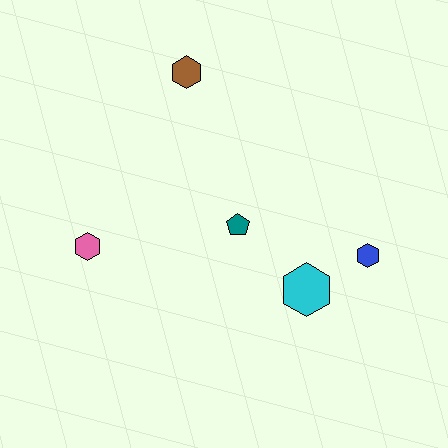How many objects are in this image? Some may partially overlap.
There are 5 objects.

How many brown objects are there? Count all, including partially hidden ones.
There is 1 brown object.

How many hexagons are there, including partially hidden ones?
There are 4 hexagons.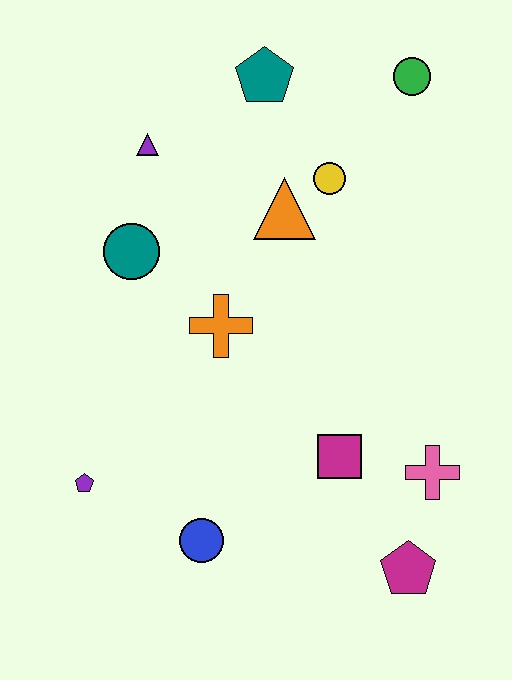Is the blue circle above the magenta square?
No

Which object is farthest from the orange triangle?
The magenta pentagon is farthest from the orange triangle.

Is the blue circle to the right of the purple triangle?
Yes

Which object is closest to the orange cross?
The teal circle is closest to the orange cross.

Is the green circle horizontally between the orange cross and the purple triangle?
No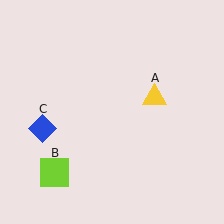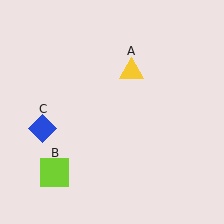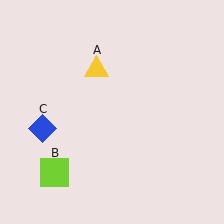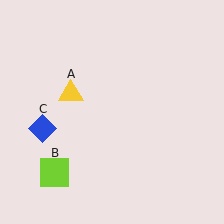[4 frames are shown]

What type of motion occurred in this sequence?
The yellow triangle (object A) rotated counterclockwise around the center of the scene.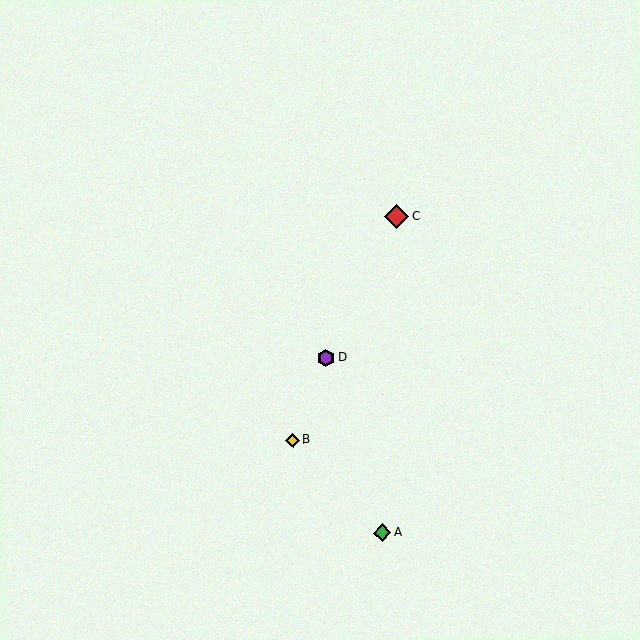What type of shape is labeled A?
Shape A is a green diamond.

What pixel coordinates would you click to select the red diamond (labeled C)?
Click at (397, 216) to select the red diamond C.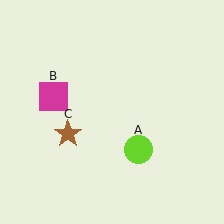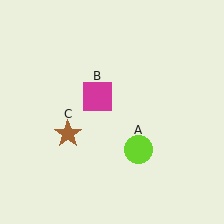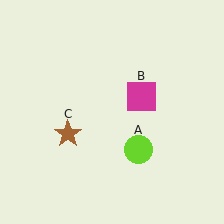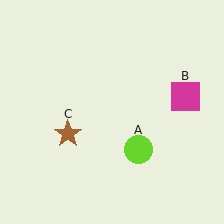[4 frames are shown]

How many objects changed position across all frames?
1 object changed position: magenta square (object B).